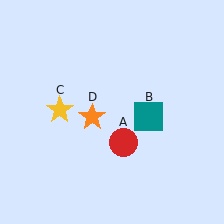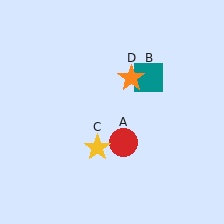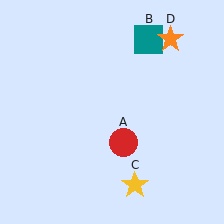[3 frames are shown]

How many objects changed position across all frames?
3 objects changed position: teal square (object B), yellow star (object C), orange star (object D).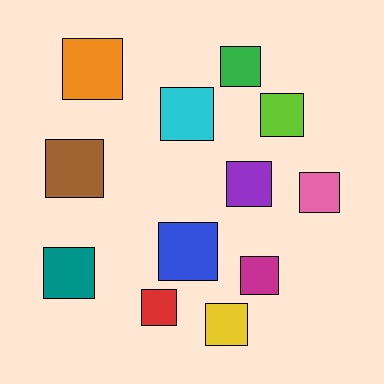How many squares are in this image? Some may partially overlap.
There are 12 squares.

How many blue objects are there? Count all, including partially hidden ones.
There is 1 blue object.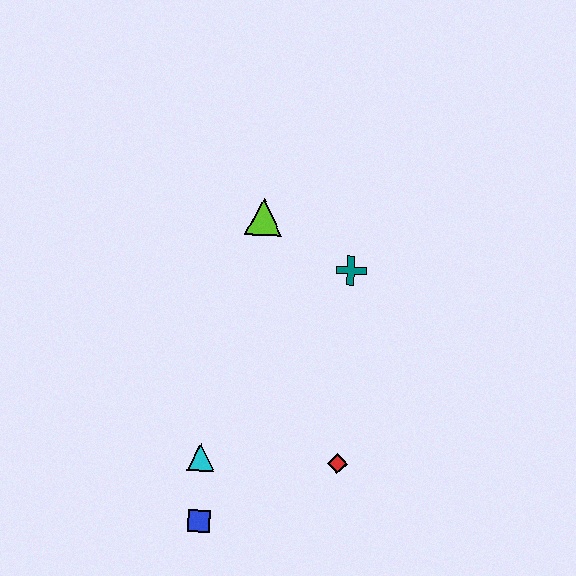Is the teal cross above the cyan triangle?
Yes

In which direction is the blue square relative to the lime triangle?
The blue square is below the lime triangle.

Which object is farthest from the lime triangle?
The blue square is farthest from the lime triangle.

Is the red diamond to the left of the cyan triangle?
No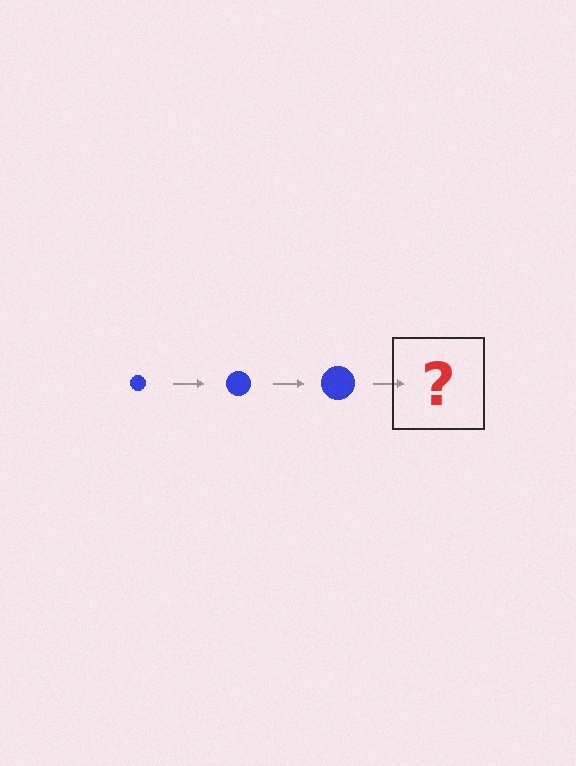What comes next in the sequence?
The next element should be a blue circle, larger than the previous one.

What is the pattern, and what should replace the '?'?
The pattern is that the circle gets progressively larger each step. The '?' should be a blue circle, larger than the previous one.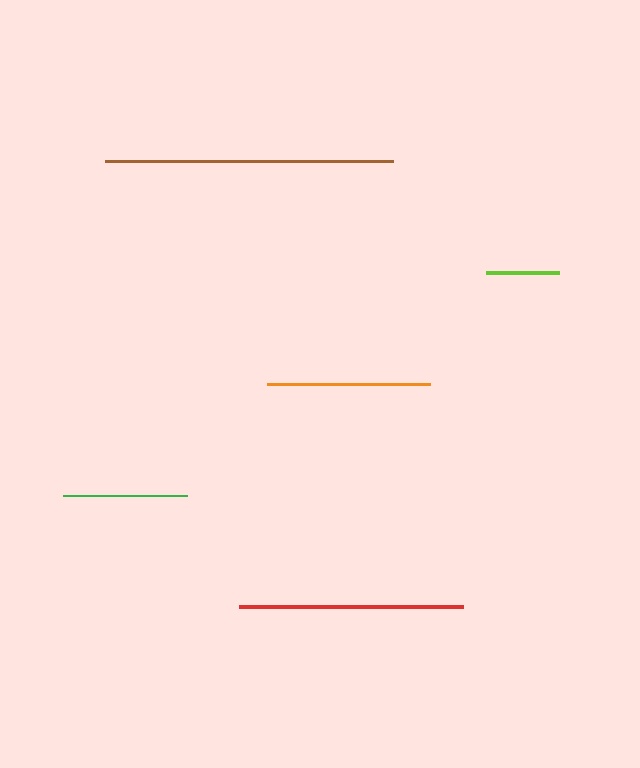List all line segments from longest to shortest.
From longest to shortest: brown, red, orange, green, lime.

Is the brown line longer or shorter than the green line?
The brown line is longer than the green line.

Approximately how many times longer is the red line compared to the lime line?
The red line is approximately 3.1 times the length of the lime line.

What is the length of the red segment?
The red segment is approximately 224 pixels long.